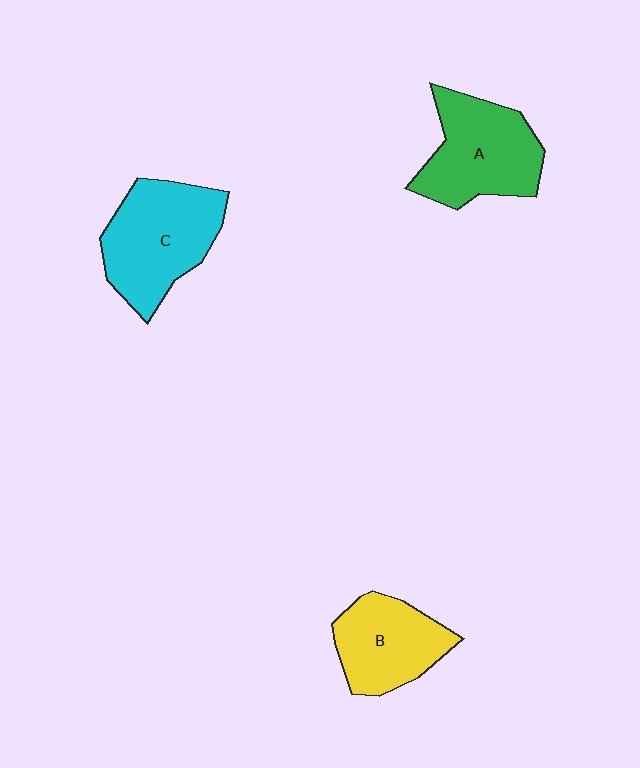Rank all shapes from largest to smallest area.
From largest to smallest: C (cyan), A (green), B (yellow).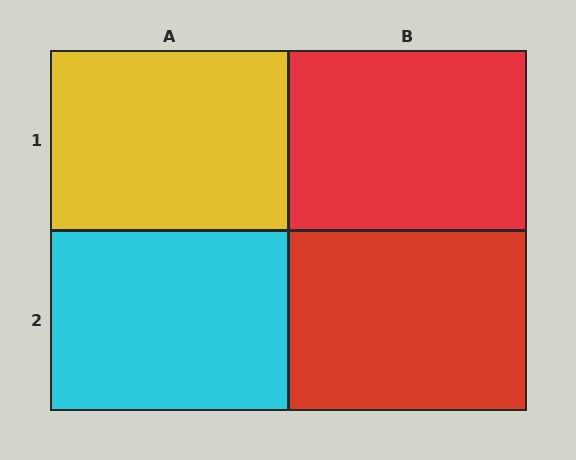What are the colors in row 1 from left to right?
Yellow, red.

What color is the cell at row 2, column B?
Red.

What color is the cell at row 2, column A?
Cyan.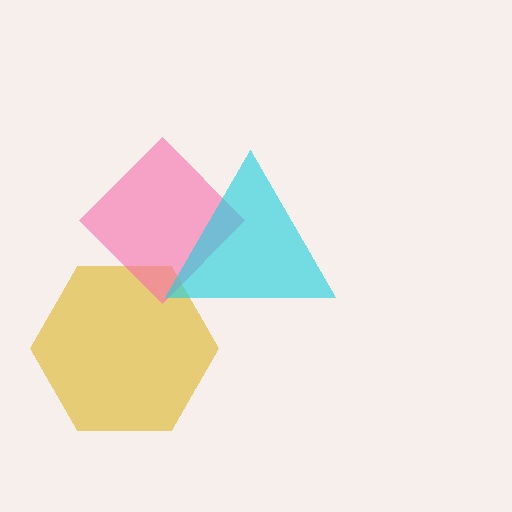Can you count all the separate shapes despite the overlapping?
Yes, there are 3 separate shapes.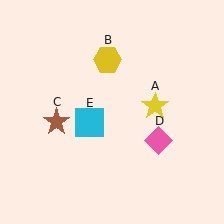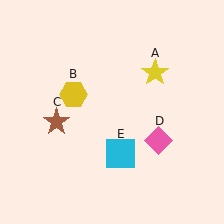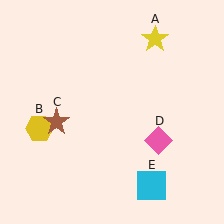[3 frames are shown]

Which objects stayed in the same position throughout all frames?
Brown star (object C) and pink diamond (object D) remained stationary.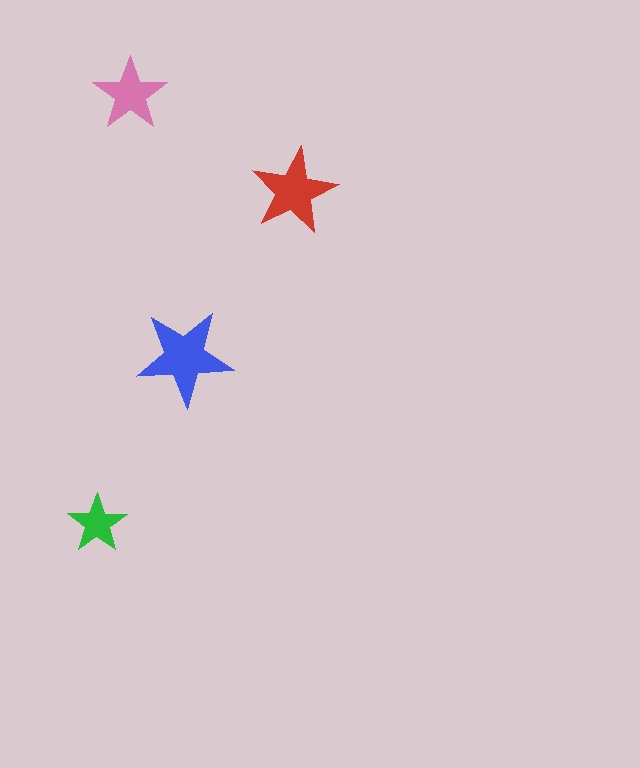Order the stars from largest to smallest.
the blue one, the red one, the pink one, the green one.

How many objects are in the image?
There are 4 objects in the image.